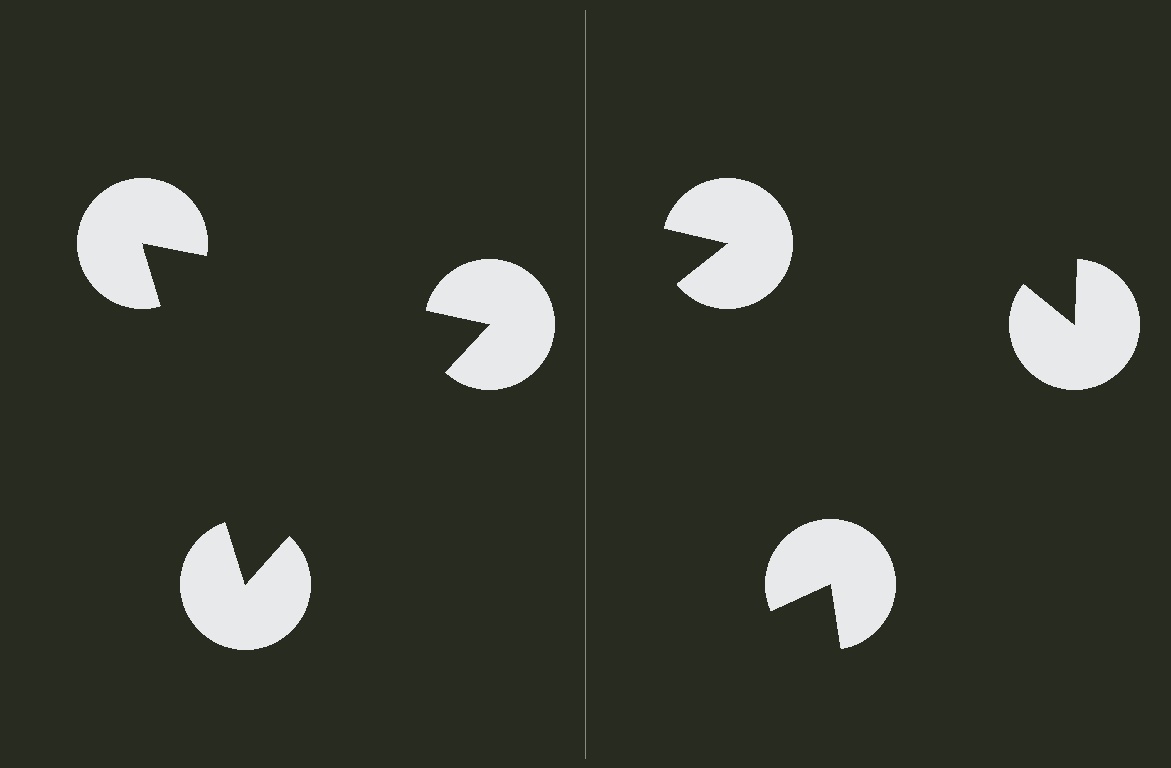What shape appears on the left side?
An illusory triangle.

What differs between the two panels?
The pac-man discs are positioned identically on both sides; only the wedge orientations differ. On the left they align to a triangle; on the right they are misaligned.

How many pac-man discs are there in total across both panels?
6 — 3 on each side.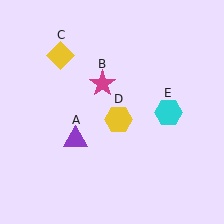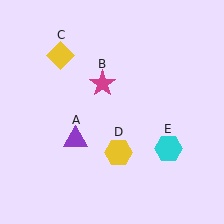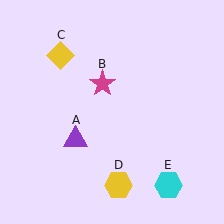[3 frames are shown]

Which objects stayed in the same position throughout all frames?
Purple triangle (object A) and magenta star (object B) and yellow diamond (object C) remained stationary.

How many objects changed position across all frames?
2 objects changed position: yellow hexagon (object D), cyan hexagon (object E).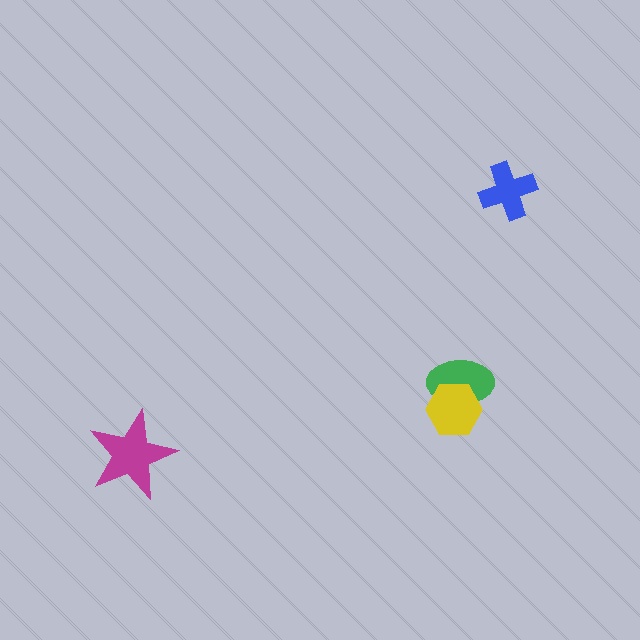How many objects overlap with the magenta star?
0 objects overlap with the magenta star.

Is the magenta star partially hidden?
No, no other shape covers it.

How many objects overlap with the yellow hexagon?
1 object overlaps with the yellow hexagon.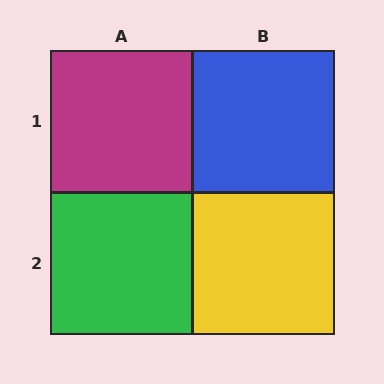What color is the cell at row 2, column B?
Yellow.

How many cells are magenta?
1 cell is magenta.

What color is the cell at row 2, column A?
Green.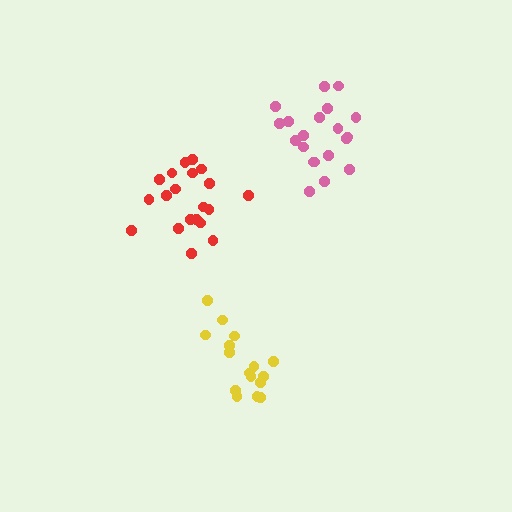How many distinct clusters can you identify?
There are 3 distinct clusters.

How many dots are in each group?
Group 1: 16 dots, Group 2: 20 dots, Group 3: 20 dots (56 total).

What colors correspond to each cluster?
The clusters are colored: yellow, pink, red.